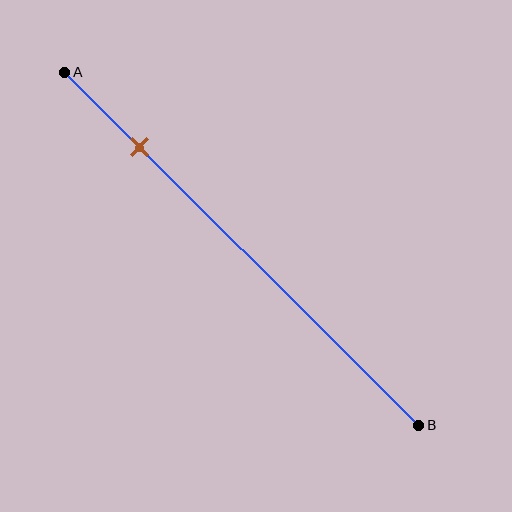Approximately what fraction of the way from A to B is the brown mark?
The brown mark is approximately 20% of the way from A to B.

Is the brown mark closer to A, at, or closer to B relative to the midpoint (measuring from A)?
The brown mark is closer to point A than the midpoint of segment AB.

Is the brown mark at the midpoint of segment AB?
No, the mark is at about 20% from A, not at the 50% midpoint.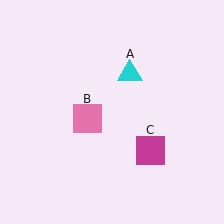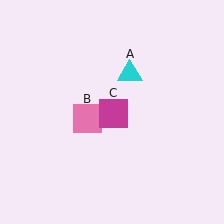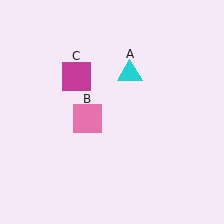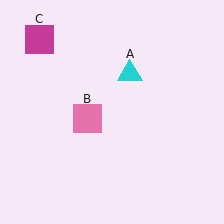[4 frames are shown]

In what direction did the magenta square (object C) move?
The magenta square (object C) moved up and to the left.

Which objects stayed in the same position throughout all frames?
Cyan triangle (object A) and pink square (object B) remained stationary.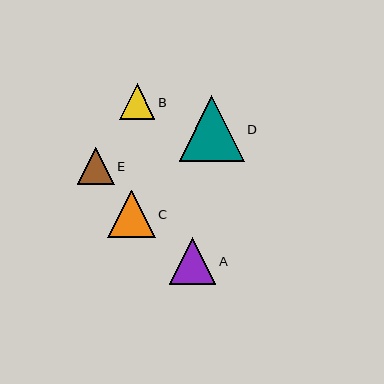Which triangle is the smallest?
Triangle B is the smallest with a size of approximately 36 pixels.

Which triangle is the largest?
Triangle D is the largest with a size of approximately 65 pixels.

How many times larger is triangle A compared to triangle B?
Triangle A is approximately 1.3 times the size of triangle B.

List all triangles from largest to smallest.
From largest to smallest: D, C, A, E, B.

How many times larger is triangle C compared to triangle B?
Triangle C is approximately 1.3 times the size of triangle B.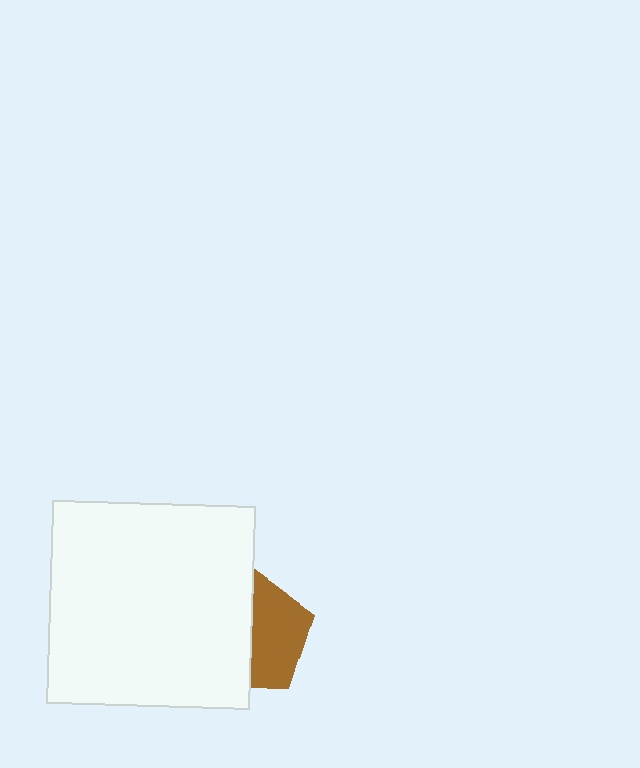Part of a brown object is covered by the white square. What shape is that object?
It is a pentagon.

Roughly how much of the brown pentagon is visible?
About half of it is visible (roughly 49%).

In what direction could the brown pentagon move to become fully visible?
The brown pentagon could move right. That would shift it out from behind the white square entirely.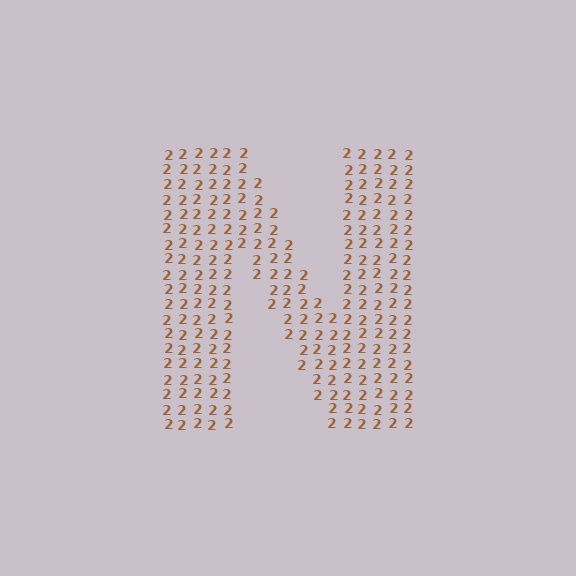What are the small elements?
The small elements are digit 2's.